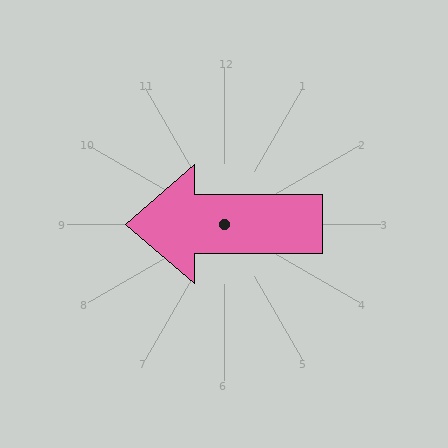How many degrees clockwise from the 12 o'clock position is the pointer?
Approximately 270 degrees.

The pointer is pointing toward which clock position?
Roughly 9 o'clock.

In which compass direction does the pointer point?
West.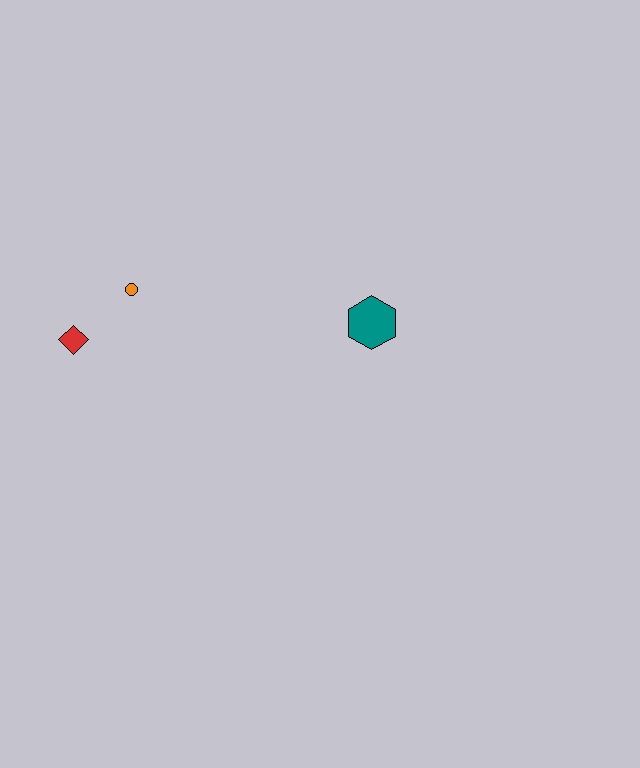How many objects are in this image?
There are 3 objects.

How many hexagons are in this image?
There is 1 hexagon.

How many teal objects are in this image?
There is 1 teal object.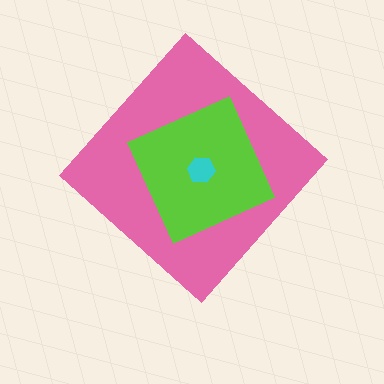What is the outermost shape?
The pink diamond.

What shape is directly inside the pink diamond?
The lime square.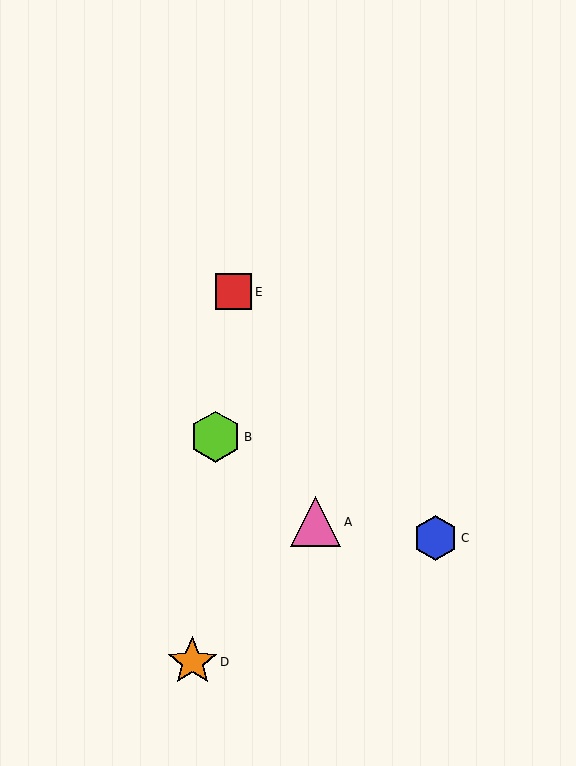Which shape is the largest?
The lime hexagon (labeled B) is the largest.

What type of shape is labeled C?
Shape C is a blue hexagon.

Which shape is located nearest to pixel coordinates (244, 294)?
The red square (labeled E) at (234, 292) is nearest to that location.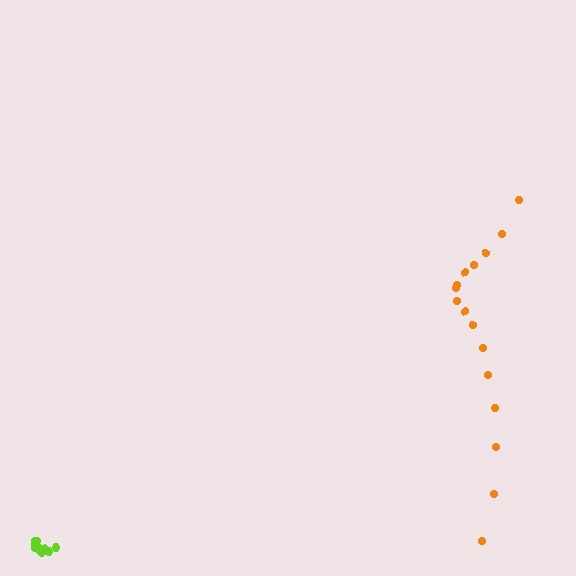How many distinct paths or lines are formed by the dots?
There are 2 distinct paths.